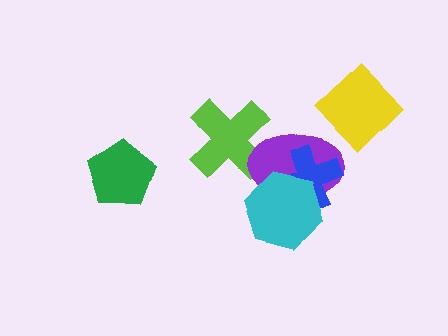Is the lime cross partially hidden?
Yes, it is partially covered by another shape.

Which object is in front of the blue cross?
The cyan hexagon is in front of the blue cross.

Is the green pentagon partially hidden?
No, no other shape covers it.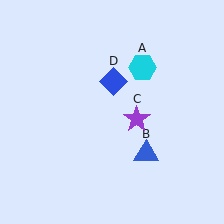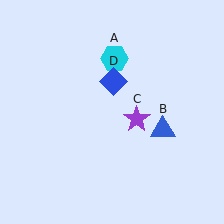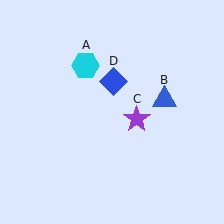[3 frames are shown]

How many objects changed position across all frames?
2 objects changed position: cyan hexagon (object A), blue triangle (object B).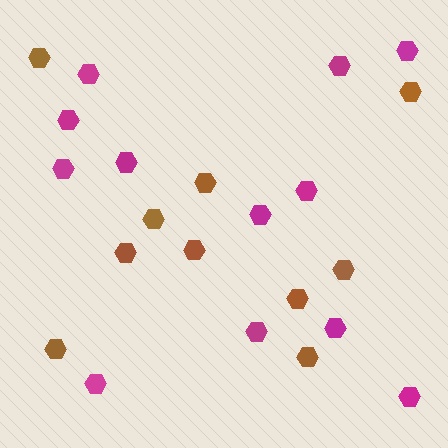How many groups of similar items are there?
There are 2 groups: one group of magenta hexagons (12) and one group of brown hexagons (10).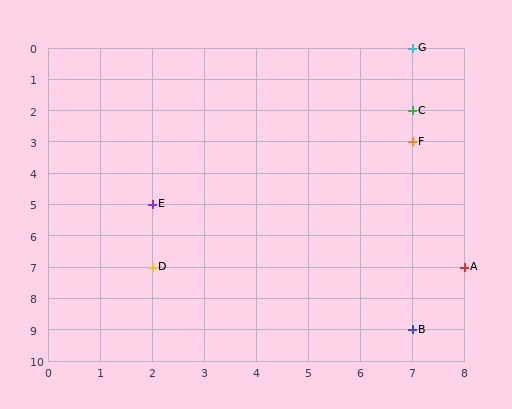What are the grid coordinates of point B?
Point B is at grid coordinates (7, 9).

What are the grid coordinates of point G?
Point G is at grid coordinates (7, 0).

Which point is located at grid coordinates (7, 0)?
Point G is at (7, 0).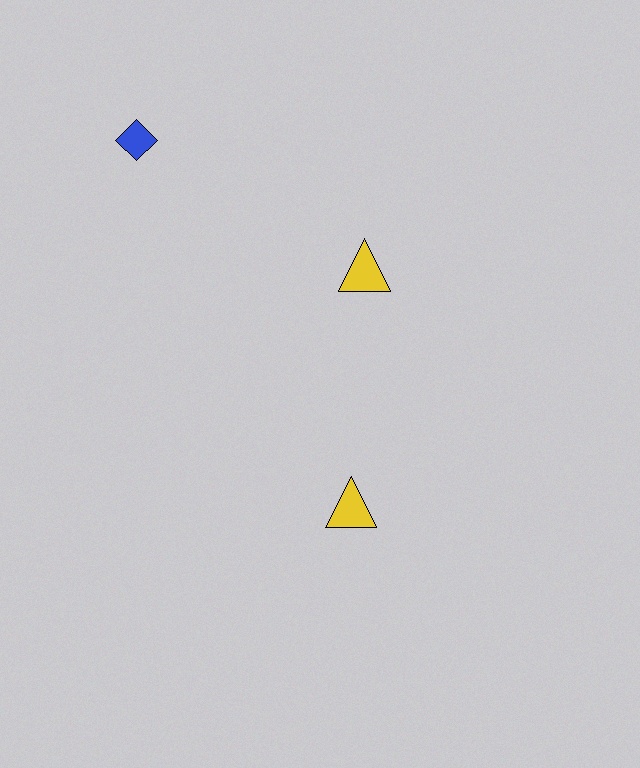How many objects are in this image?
There are 3 objects.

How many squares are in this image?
There are no squares.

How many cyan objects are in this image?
There are no cyan objects.